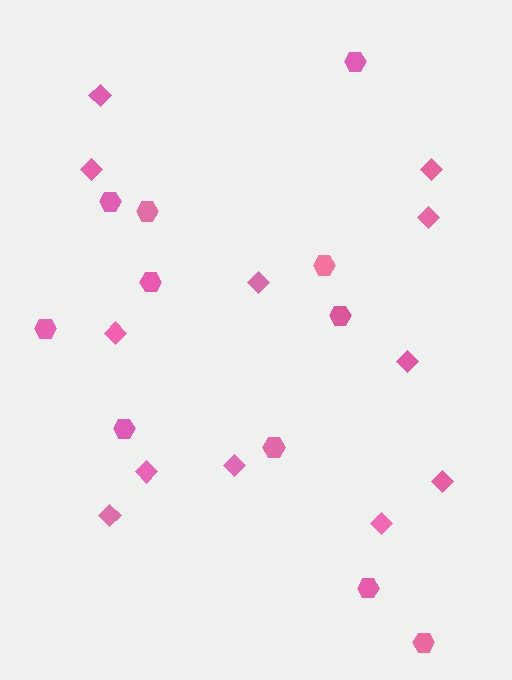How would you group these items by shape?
There are 2 groups: one group of hexagons (11) and one group of diamonds (12).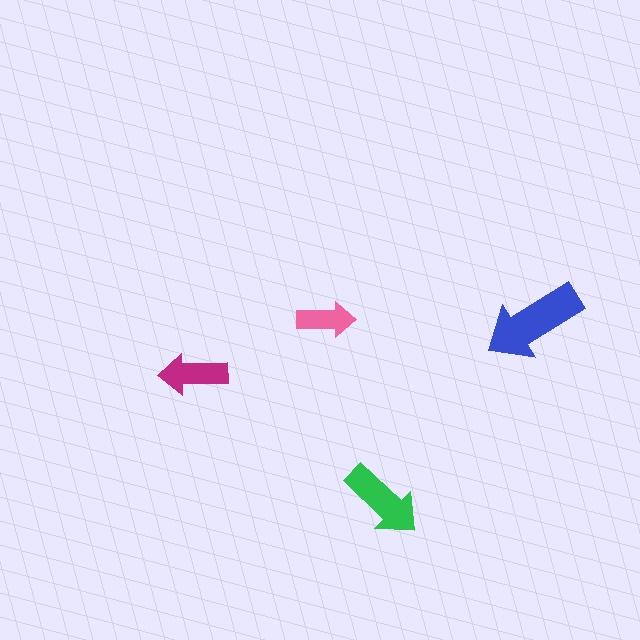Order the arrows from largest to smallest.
the blue one, the green one, the magenta one, the pink one.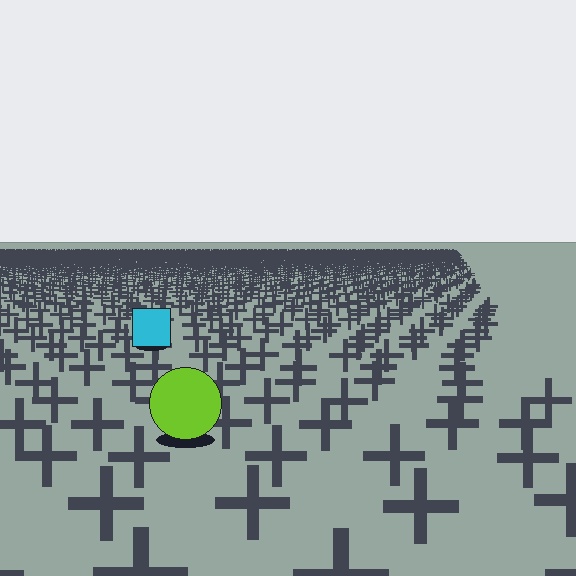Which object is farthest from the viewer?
The cyan square is farthest from the viewer. It appears smaller and the ground texture around it is denser.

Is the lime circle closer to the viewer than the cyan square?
Yes. The lime circle is closer — you can tell from the texture gradient: the ground texture is coarser near it.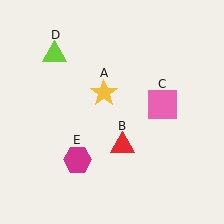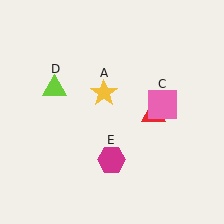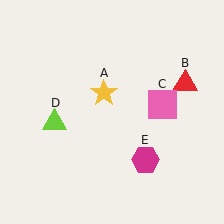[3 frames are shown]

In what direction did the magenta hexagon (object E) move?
The magenta hexagon (object E) moved right.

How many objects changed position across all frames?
3 objects changed position: red triangle (object B), lime triangle (object D), magenta hexagon (object E).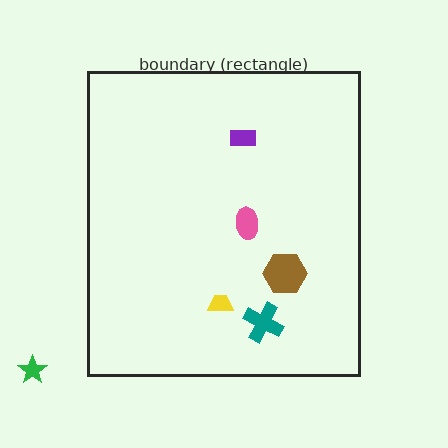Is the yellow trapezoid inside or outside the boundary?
Inside.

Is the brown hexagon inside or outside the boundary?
Inside.